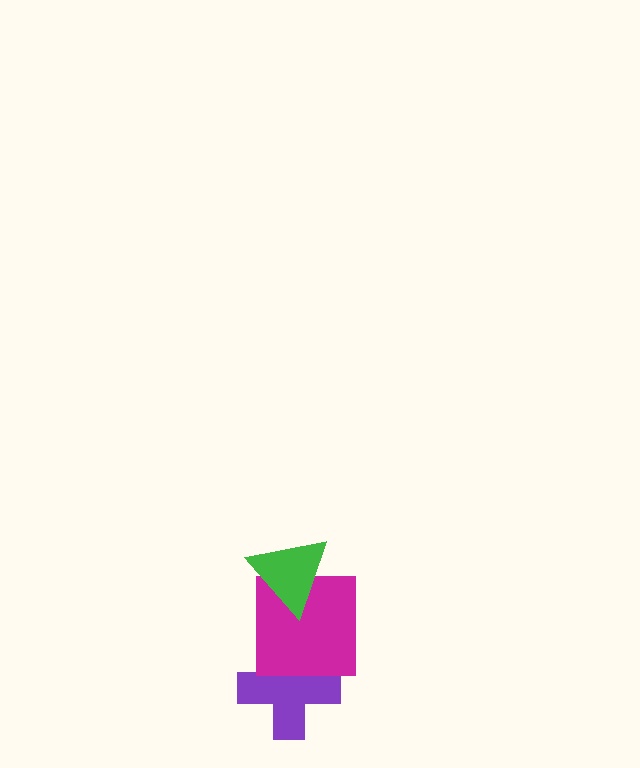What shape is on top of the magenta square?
The green triangle is on top of the magenta square.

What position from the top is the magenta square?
The magenta square is 2nd from the top.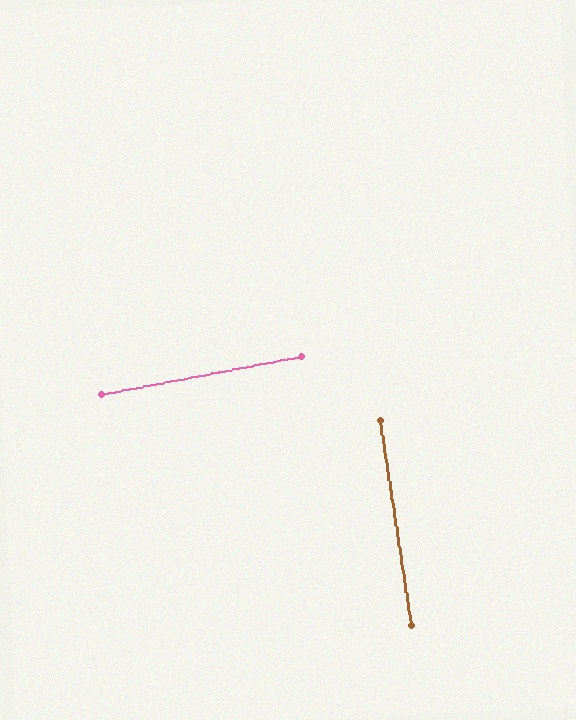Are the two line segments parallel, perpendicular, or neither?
Perpendicular — they meet at approximately 88°.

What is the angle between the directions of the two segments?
Approximately 88 degrees.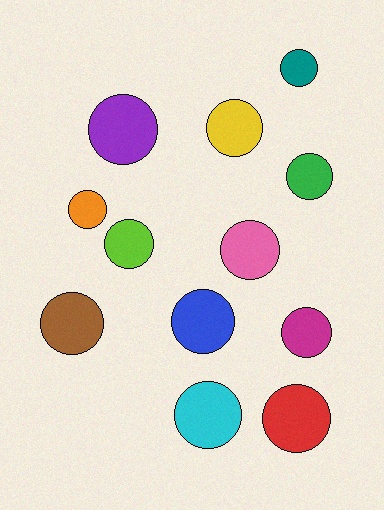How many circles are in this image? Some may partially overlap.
There are 12 circles.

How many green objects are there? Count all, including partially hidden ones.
There is 1 green object.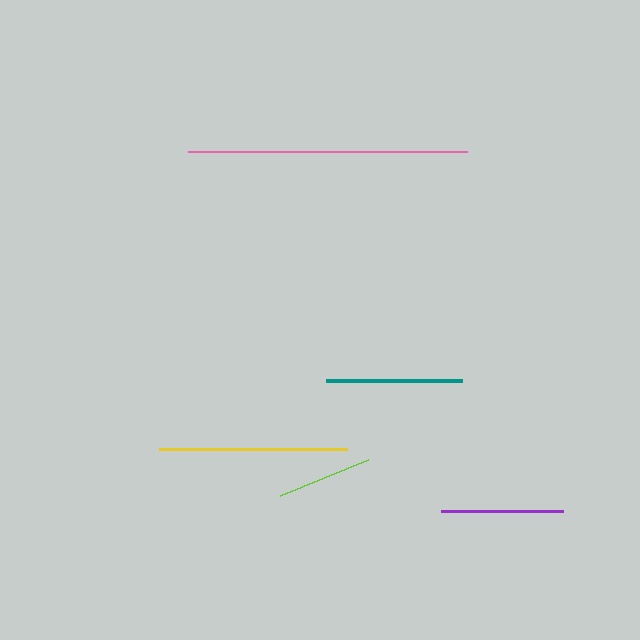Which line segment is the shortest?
The lime line is the shortest at approximately 95 pixels.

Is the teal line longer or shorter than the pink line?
The pink line is longer than the teal line.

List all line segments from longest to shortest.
From longest to shortest: pink, yellow, teal, purple, lime.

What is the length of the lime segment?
The lime segment is approximately 95 pixels long.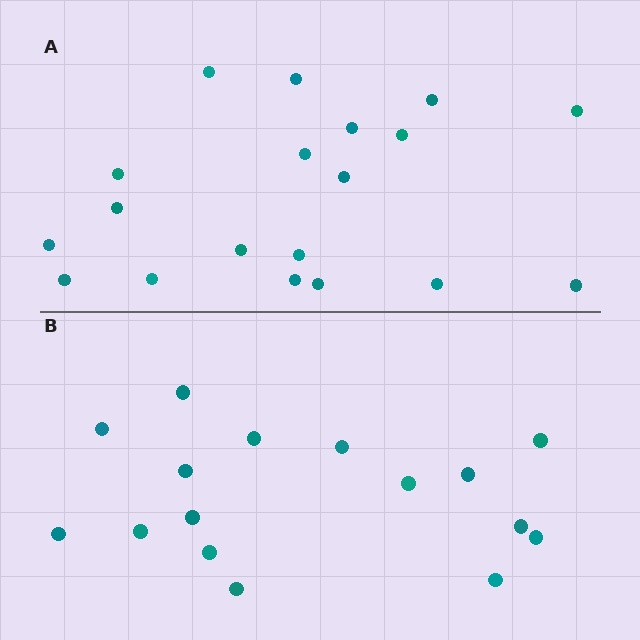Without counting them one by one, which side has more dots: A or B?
Region A (the top region) has more dots.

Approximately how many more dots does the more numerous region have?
Region A has just a few more — roughly 2 or 3 more dots than region B.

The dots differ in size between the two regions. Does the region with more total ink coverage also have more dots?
No. Region B has more total ink coverage because its dots are larger, but region A actually contains more individual dots. Total area can be misleading — the number of items is what matters here.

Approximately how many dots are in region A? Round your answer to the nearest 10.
About 20 dots. (The exact count is 19, which rounds to 20.)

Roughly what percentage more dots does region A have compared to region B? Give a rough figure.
About 20% more.